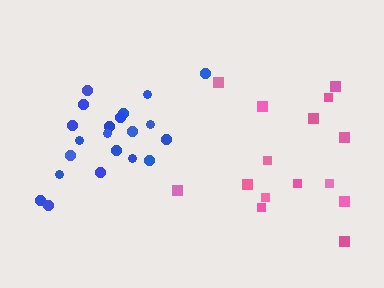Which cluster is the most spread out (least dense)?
Pink.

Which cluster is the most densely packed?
Blue.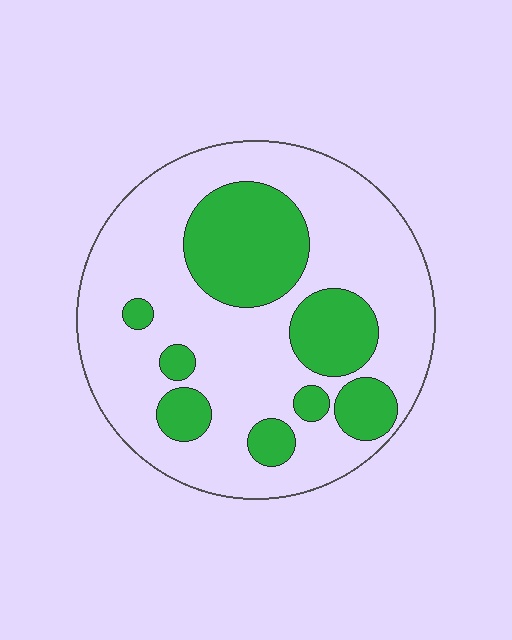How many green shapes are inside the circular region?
8.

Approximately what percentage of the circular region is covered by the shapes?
Approximately 30%.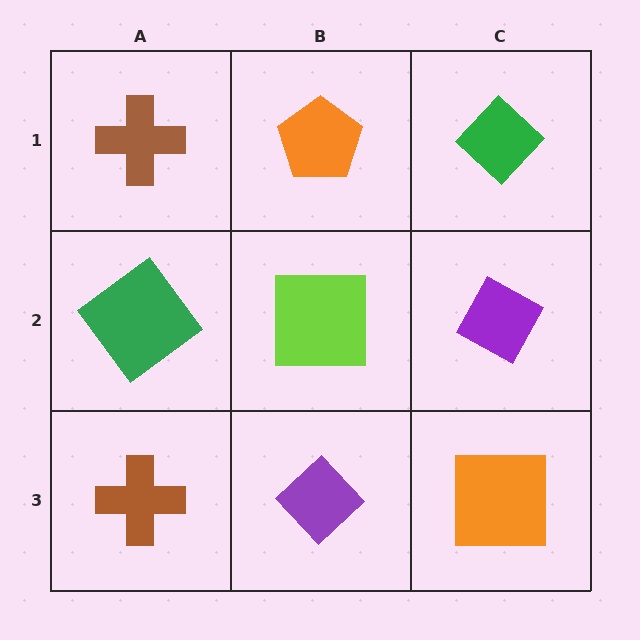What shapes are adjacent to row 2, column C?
A green diamond (row 1, column C), an orange square (row 3, column C), a lime square (row 2, column B).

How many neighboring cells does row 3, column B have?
3.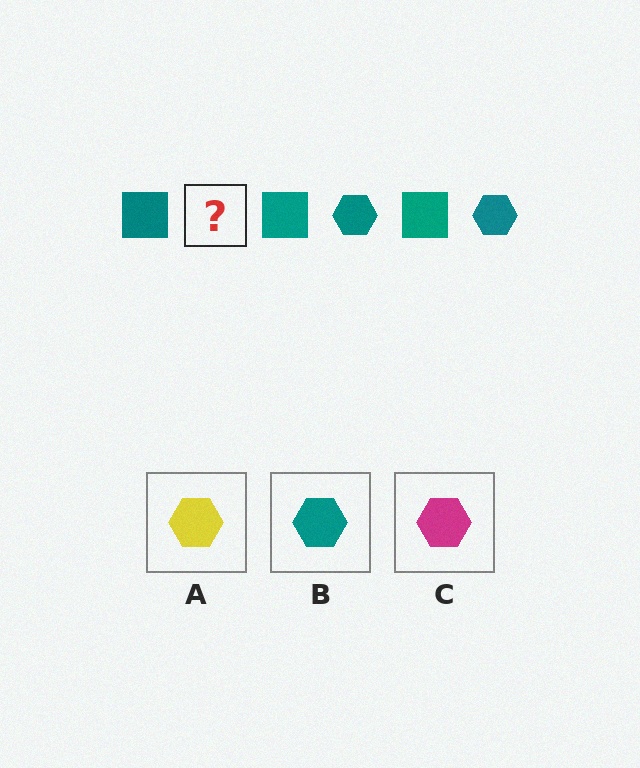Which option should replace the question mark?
Option B.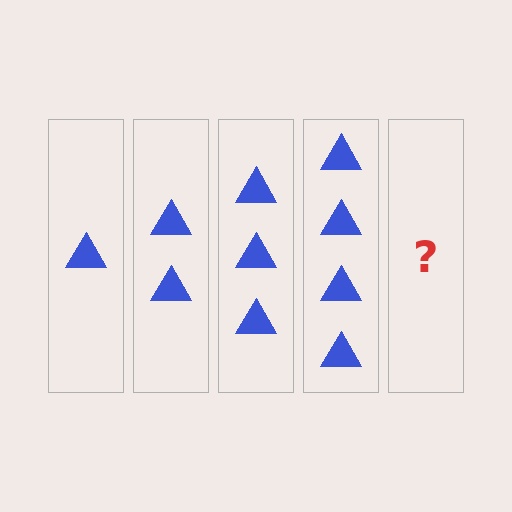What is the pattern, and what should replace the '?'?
The pattern is that each step adds one more triangle. The '?' should be 5 triangles.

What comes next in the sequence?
The next element should be 5 triangles.